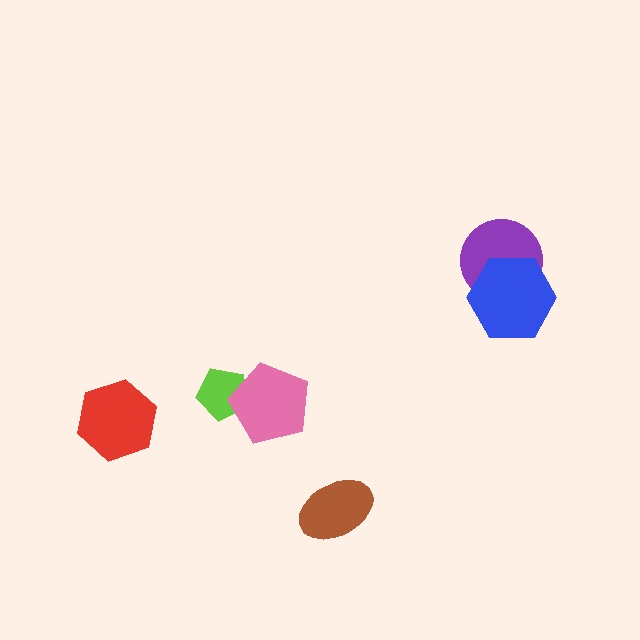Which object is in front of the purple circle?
The blue hexagon is in front of the purple circle.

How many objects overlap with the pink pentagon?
1 object overlaps with the pink pentagon.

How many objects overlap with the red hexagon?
0 objects overlap with the red hexagon.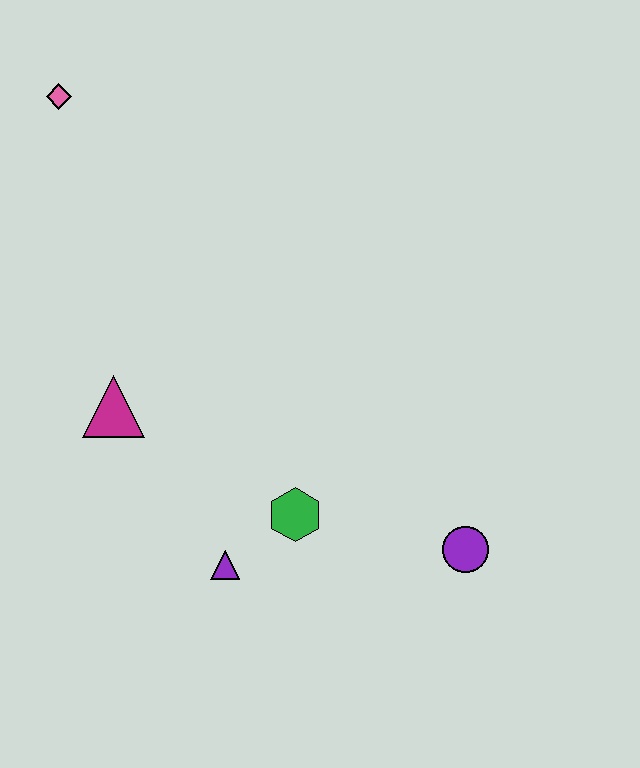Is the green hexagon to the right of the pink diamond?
Yes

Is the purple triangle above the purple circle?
No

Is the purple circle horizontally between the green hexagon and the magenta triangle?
No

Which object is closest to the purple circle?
The green hexagon is closest to the purple circle.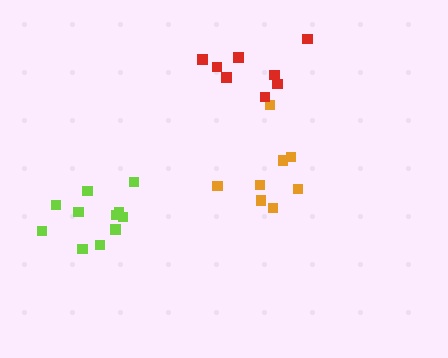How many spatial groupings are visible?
There are 3 spatial groupings.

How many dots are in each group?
Group 1: 8 dots, Group 2: 11 dots, Group 3: 8 dots (27 total).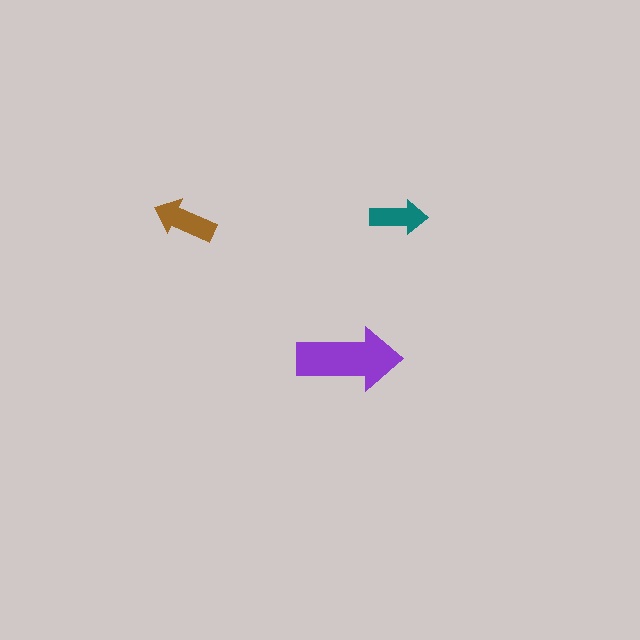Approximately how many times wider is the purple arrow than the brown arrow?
About 1.5 times wider.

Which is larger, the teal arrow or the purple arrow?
The purple one.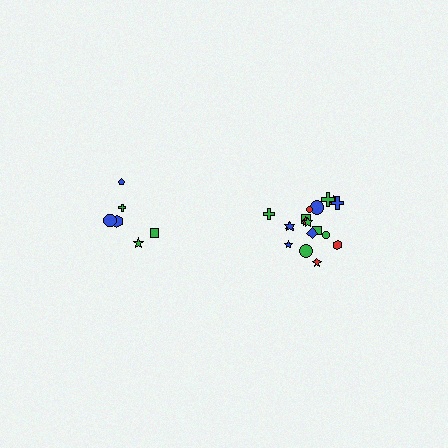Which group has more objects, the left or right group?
The right group.